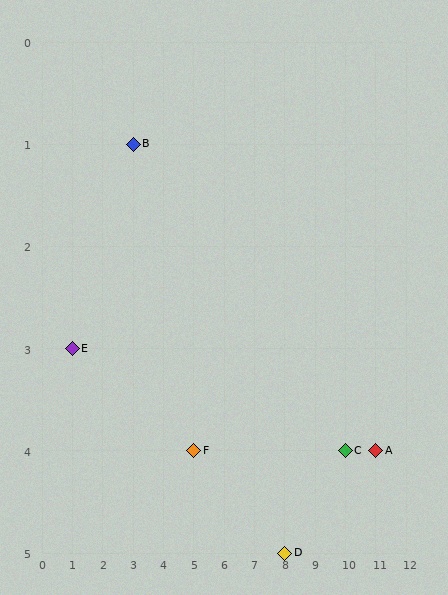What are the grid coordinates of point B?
Point B is at grid coordinates (3, 1).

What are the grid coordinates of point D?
Point D is at grid coordinates (8, 5).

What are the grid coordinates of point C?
Point C is at grid coordinates (10, 4).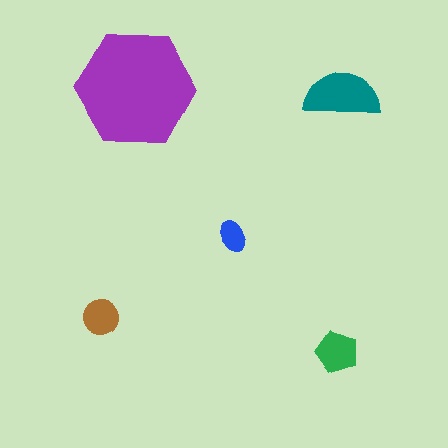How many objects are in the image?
There are 5 objects in the image.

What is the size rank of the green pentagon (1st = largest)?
3rd.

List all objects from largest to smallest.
The purple hexagon, the teal semicircle, the green pentagon, the brown circle, the blue ellipse.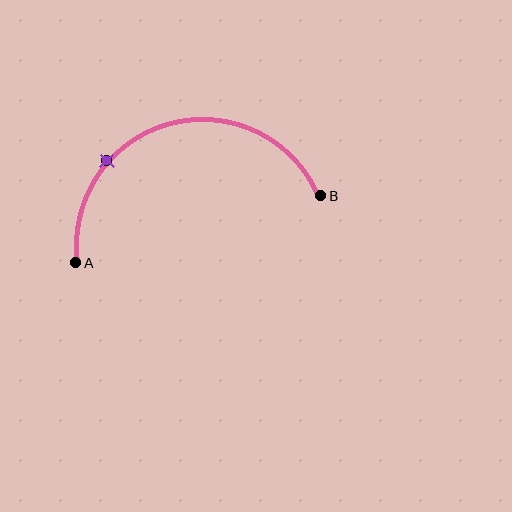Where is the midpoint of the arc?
The arc midpoint is the point on the curve farthest from the straight line joining A and B. It sits above that line.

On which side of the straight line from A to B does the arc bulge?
The arc bulges above the straight line connecting A and B.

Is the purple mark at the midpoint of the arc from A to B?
No. The purple mark lies on the arc but is closer to endpoint A. The arc midpoint would be at the point on the curve equidistant along the arc from both A and B.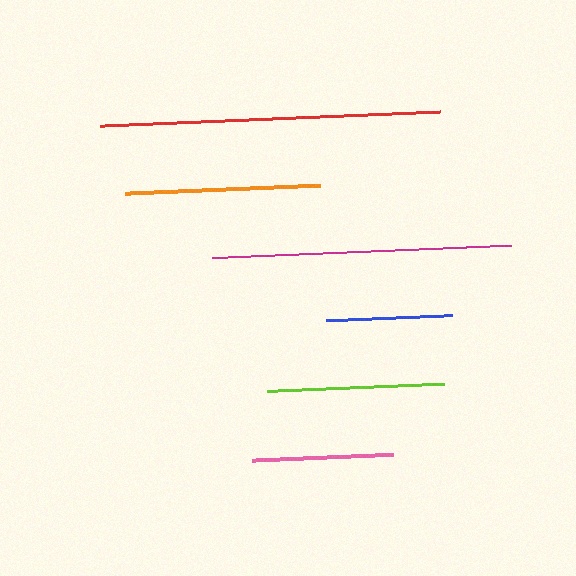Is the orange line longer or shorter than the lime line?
The orange line is longer than the lime line.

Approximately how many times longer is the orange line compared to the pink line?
The orange line is approximately 1.4 times the length of the pink line.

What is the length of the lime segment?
The lime segment is approximately 177 pixels long.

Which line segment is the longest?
The red line is the longest at approximately 339 pixels.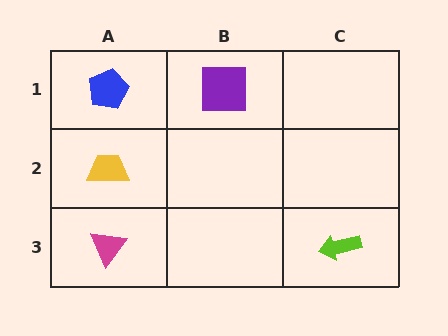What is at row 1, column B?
A purple square.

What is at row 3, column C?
A lime arrow.